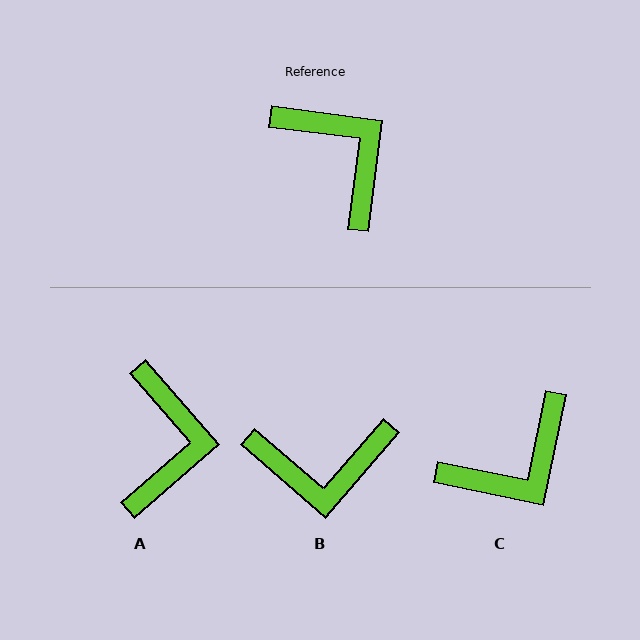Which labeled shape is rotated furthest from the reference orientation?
B, about 123 degrees away.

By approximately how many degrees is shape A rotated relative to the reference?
Approximately 42 degrees clockwise.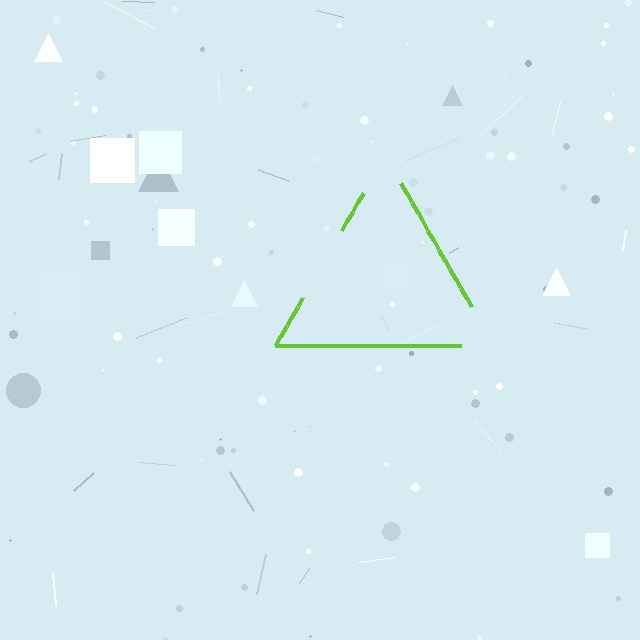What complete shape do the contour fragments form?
The contour fragments form a triangle.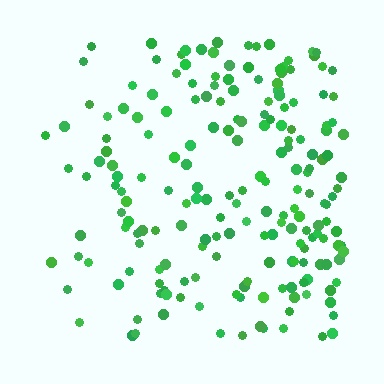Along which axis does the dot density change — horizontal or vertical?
Horizontal.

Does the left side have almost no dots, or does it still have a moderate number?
Still a moderate number, just noticeably fewer than the right.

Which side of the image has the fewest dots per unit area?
The left.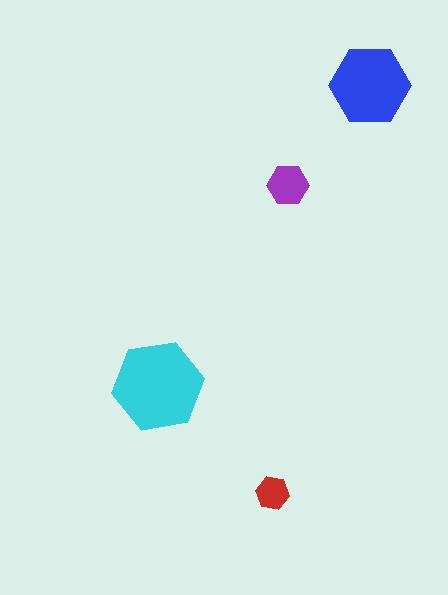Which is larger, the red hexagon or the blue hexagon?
The blue one.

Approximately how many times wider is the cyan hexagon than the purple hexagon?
About 2 times wider.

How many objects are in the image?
There are 4 objects in the image.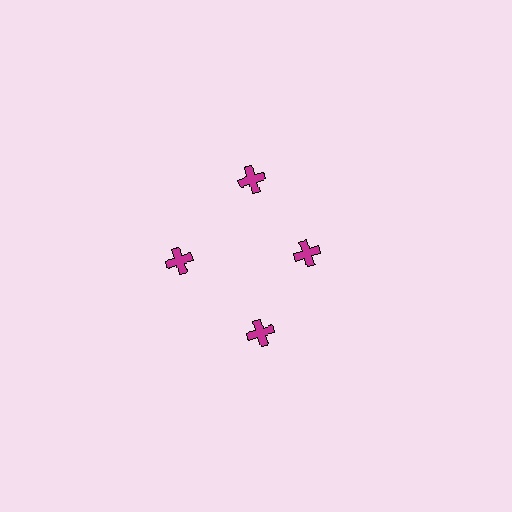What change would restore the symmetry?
The symmetry would be restored by moving it outward, back onto the ring so that all 4 crosses sit at equal angles and equal distance from the center.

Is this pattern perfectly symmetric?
No. The 4 magenta crosses are arranged in a ring, but one element near the 3 o'clock position is pulled inward toward the center, breaking the 4-fold rotational symmetry.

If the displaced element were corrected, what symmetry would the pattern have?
It would have 4-fold rotational symmetry — the pattern would map onto itself every 90 degrees.